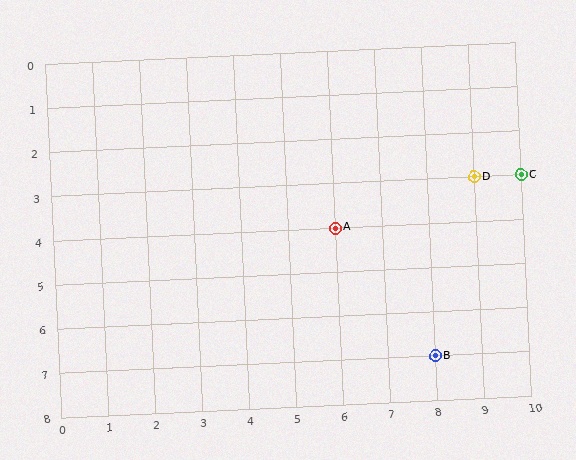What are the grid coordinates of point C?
Point C is at grid coordinates (10, 3).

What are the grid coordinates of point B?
Point B is at grid coordinates (8, 7).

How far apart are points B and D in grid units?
Points B and D are 1 column and 4 rows apart (about 4.1 grid units diagonally).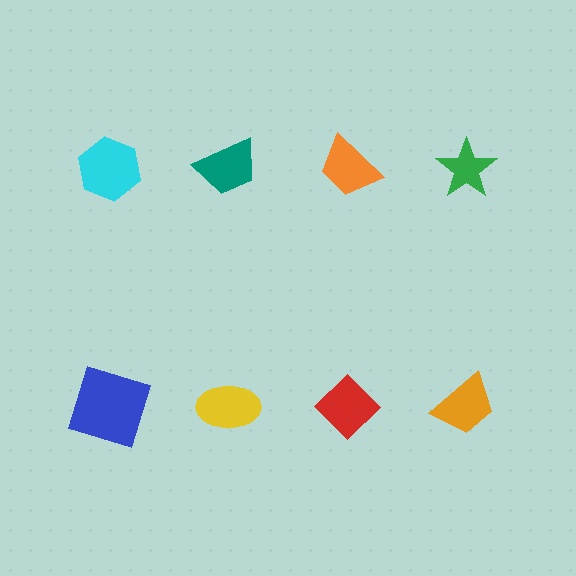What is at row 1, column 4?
A green star.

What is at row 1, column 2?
A teal trapezoid.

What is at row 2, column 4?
An orange trapezoid.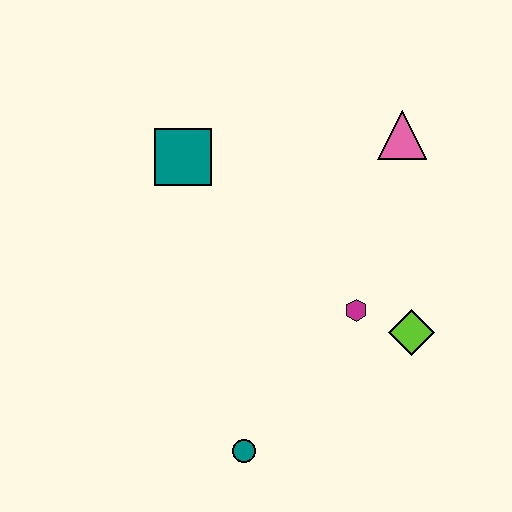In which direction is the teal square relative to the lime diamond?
The teal square is to the left of the lime diamond.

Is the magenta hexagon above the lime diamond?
Yes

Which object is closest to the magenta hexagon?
The lime diamond is closest to the magenta hexagon.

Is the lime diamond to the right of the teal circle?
Yes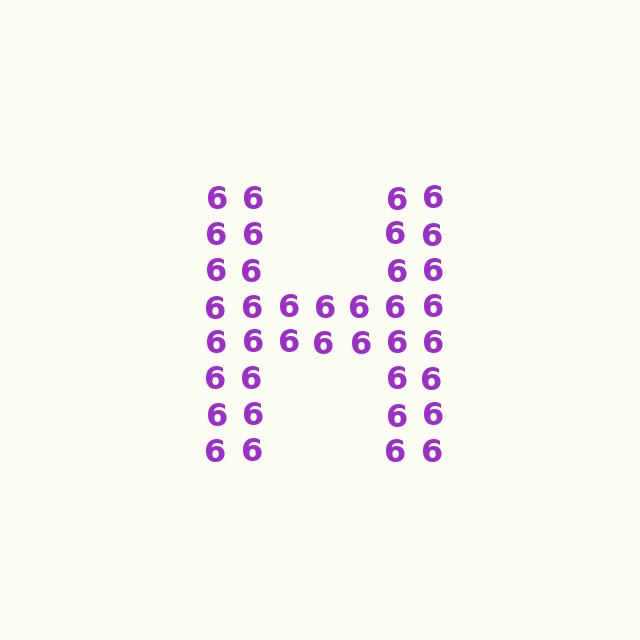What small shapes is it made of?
It is made of small digit 6's.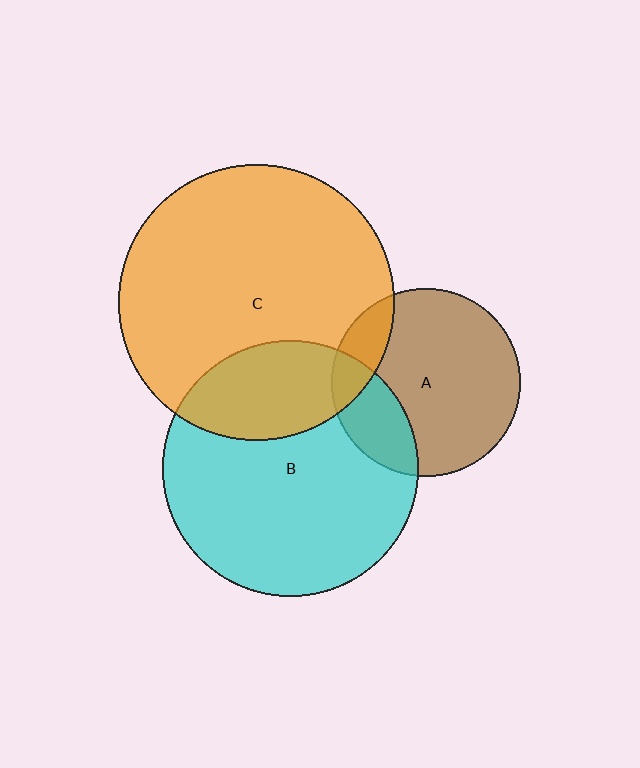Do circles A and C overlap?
Yes.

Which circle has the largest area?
Circle C (orange).